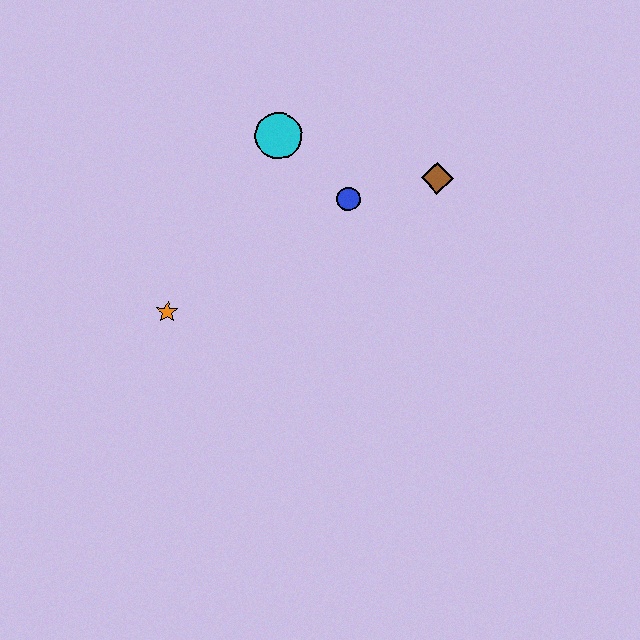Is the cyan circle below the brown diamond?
No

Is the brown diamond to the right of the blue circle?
Yes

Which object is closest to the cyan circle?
The blue circle is closest to the cyan circle.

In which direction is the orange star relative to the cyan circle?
The orange star is below the cyan circle.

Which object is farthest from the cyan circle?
The orange star is farthest from the cyan circle.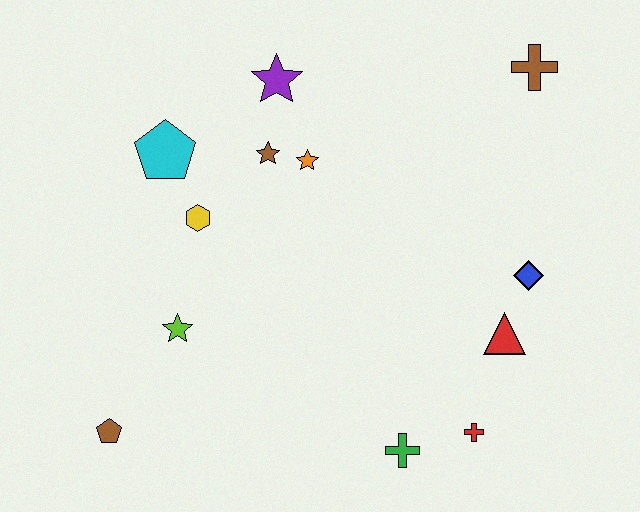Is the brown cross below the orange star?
No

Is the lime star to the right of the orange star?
No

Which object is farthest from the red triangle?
The brown pentagon is farthest from the red triangle.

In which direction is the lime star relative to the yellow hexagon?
The lime star is below the yellow hexagon.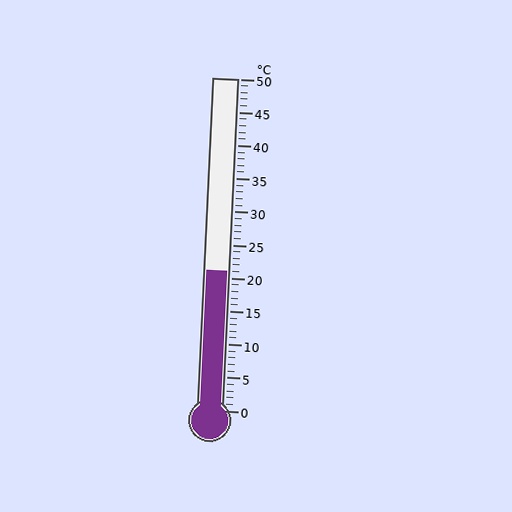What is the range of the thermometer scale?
The thermometer scale ranges from 0°C to 50°C.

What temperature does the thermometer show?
The thermometer shows approximately 21°C.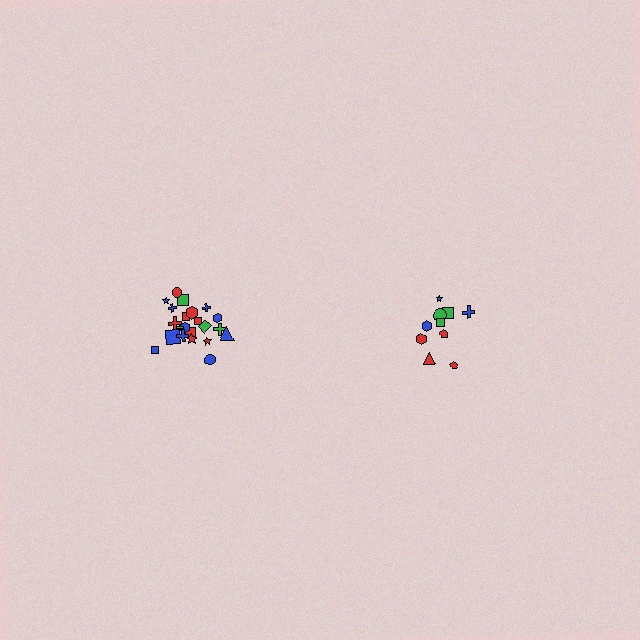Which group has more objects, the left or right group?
The left group.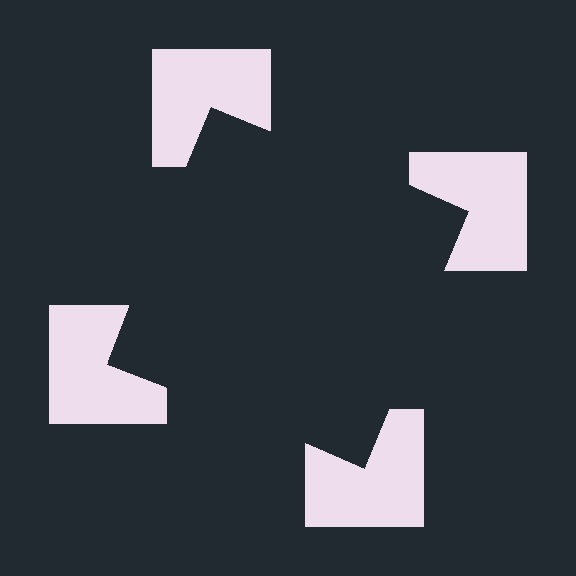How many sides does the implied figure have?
4 sides.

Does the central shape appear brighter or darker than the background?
It typically appears slightly darker than the background, even though no actual brightness change is drawn.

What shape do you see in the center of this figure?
An illusory square — its edges are inferred from the aligned wedge cuts in the notched squares, not physically drawn.